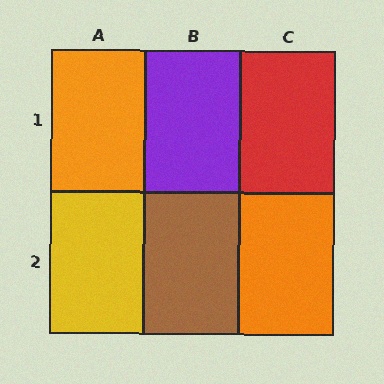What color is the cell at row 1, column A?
Orange.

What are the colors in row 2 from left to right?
Yellow, brown, orange.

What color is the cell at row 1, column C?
Red.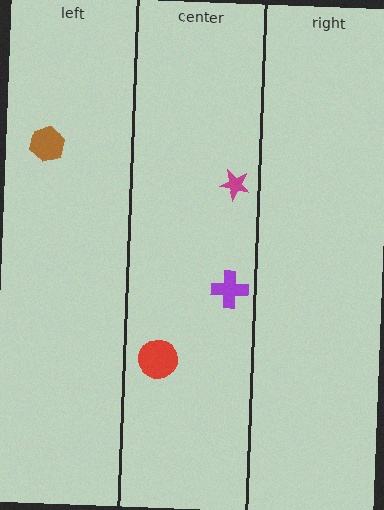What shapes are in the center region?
The magenta star, the red circle, the purple cross.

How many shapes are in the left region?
1.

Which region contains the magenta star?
The center region.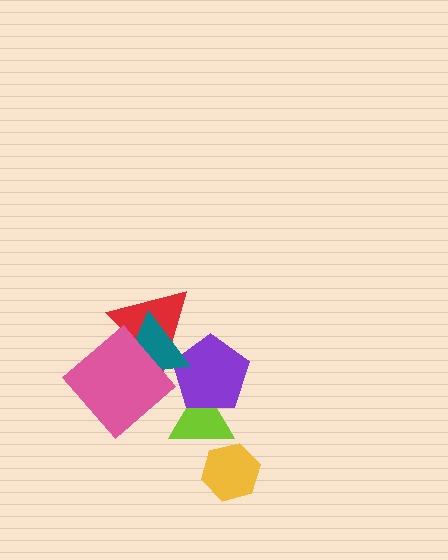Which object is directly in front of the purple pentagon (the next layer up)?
The red triangle is directly in front of the purple pentagon.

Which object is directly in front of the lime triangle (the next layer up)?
The purple pentagon is directly in front of the lime triangle.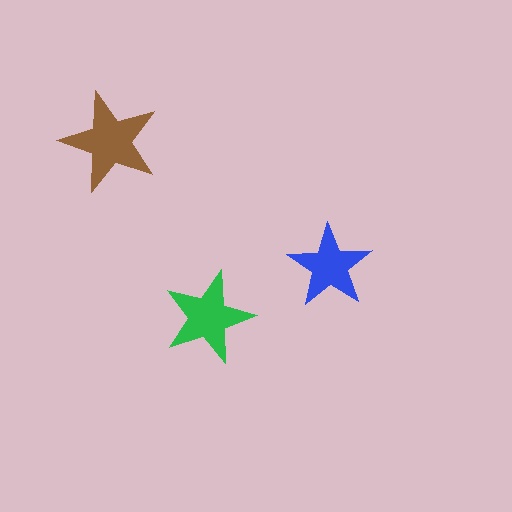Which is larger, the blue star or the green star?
The green one.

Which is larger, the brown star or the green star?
The brown one.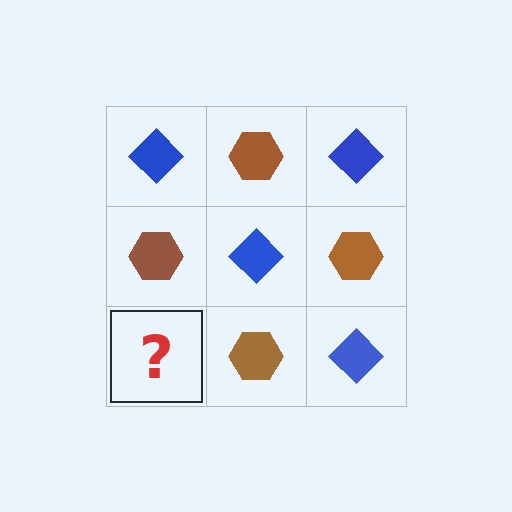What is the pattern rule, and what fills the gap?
The rule is that it alternates blue diamond and brown hexagon in a checkerboard pattern. The gap should be filled with a blue diamond.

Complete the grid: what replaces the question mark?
The question mark should be replaced with a blue diamond.